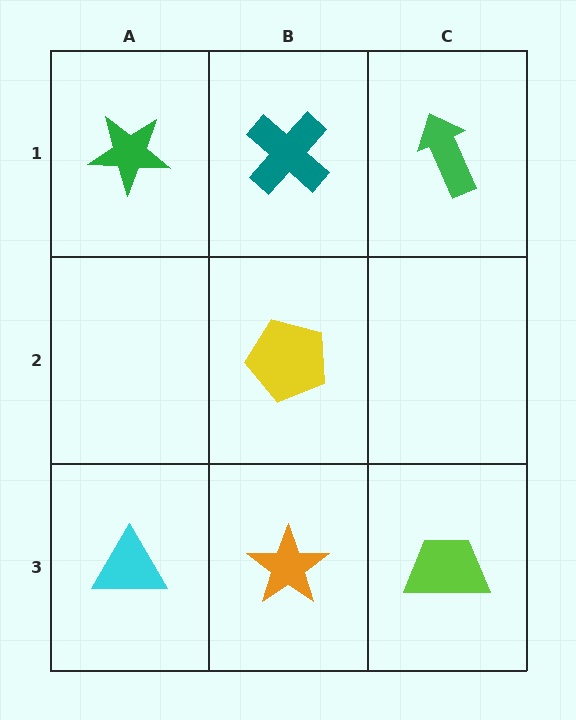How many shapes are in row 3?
3 shapes.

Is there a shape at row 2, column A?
No, that cell is empty.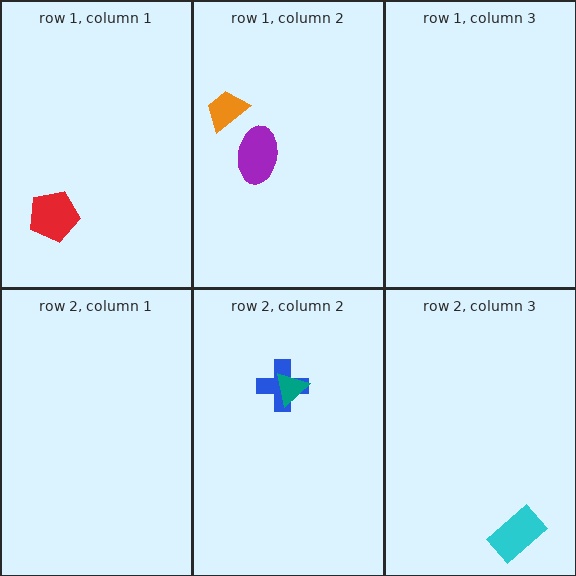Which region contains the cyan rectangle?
The row 2, column 3 region.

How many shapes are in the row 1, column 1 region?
1.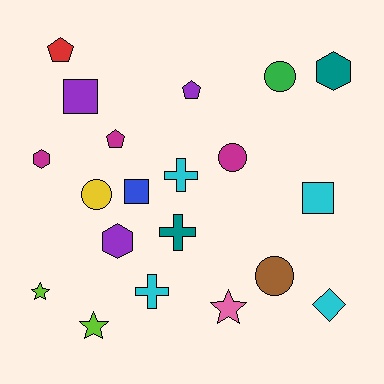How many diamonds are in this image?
There is 1 diamond.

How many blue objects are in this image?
There is 1 blue object.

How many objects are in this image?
There are 20 objects.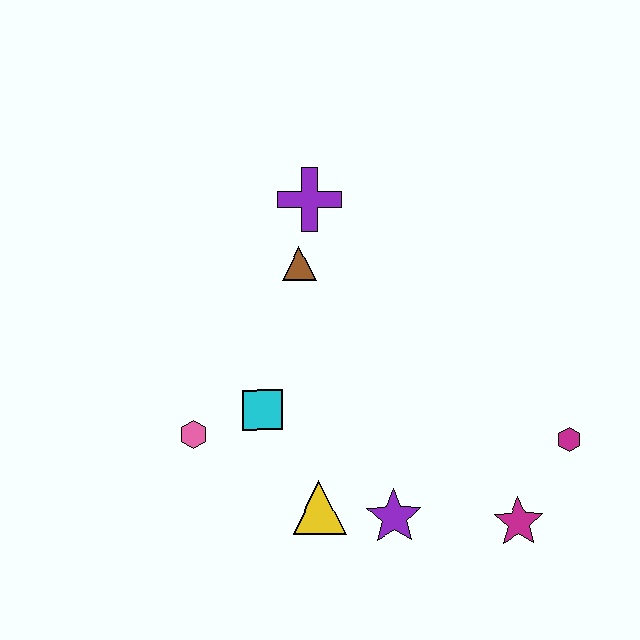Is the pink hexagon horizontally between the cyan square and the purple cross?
No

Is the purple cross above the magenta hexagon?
Yes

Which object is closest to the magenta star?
The magenta hexagon is closest to the magenta star.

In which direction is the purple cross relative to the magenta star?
The purple cross is above the magenta star.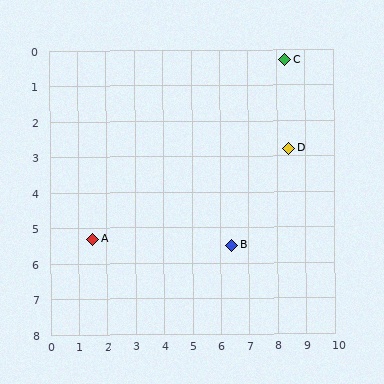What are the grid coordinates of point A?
Point A is at approximately (1.5, 5.3).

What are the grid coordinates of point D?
Point D is at approximately (8.4, 2.8).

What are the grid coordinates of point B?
Point B is at approximately (6.4, 5.5).